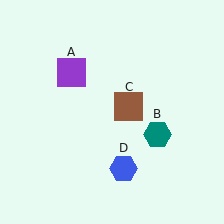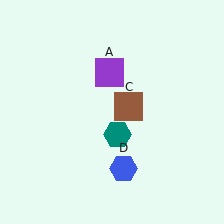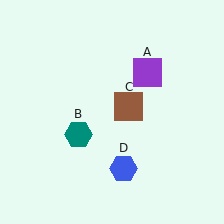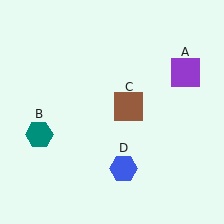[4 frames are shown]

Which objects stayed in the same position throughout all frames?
Brown square (object C) and blue hexagon (object D) remained stationary.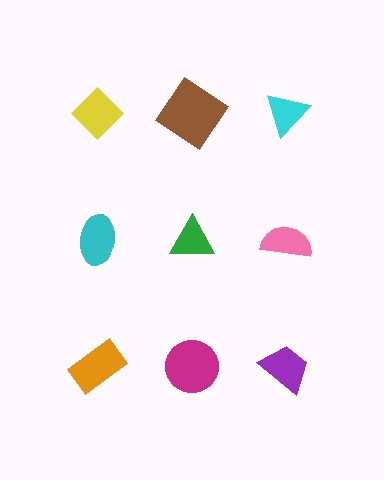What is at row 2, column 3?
A pink semicircle.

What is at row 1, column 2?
A brown diamond.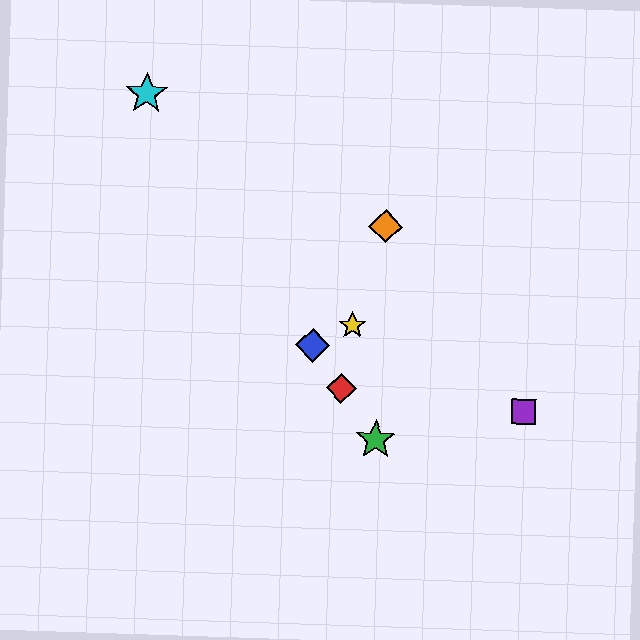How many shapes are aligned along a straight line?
4 shapes (the red diamond, the blue diamond, the green star, the cyan star) are aligned along a straight line.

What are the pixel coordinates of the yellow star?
The yellow star is at (352, 325).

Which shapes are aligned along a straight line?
The red diamond, the blue diamond, the green star, the cyan star are aligned along a straight line.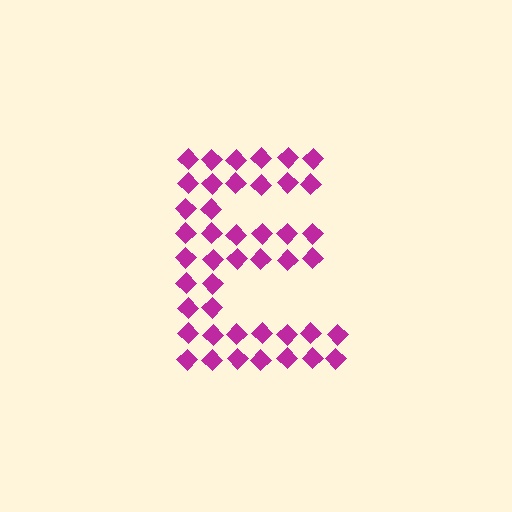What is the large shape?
The large shape is the letter E.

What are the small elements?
The small elements are diamonds.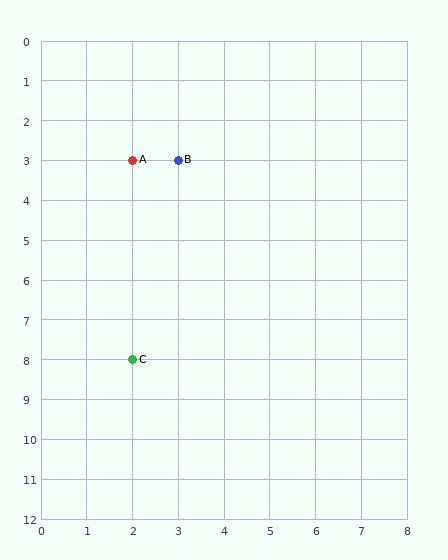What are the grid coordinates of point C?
Point C is at grid coordinates (2, 8).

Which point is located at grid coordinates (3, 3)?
Point B is at (3, 3).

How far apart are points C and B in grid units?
Points C and B are 1 column and 5 rows apart (about 5.1 grid units diagonally).